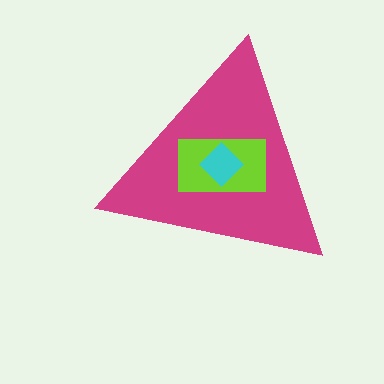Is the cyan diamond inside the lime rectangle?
Yes.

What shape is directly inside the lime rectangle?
The cyan diamond.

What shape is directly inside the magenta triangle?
The lime rectangle.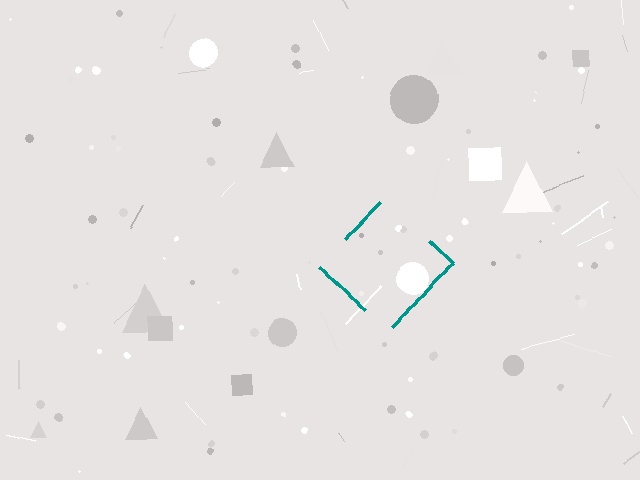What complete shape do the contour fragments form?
The contour fragments form a diamond.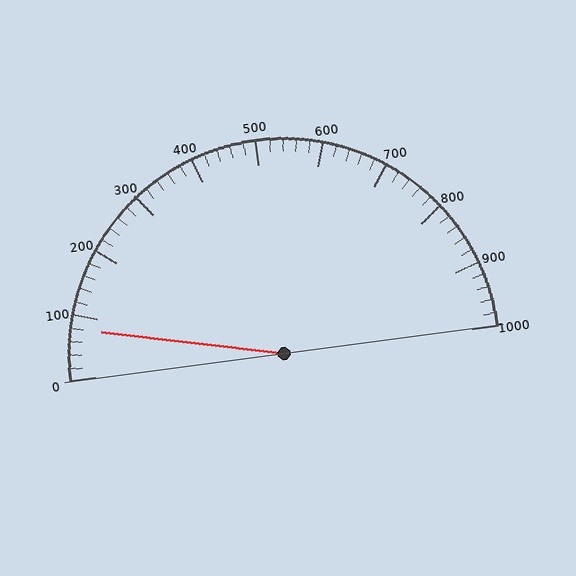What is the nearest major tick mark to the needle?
The nearest major tick mark is 100.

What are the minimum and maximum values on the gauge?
The gauge ranges from 0 to 1000.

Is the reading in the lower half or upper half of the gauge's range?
The reading is in the lower half of the range (0 to 1000).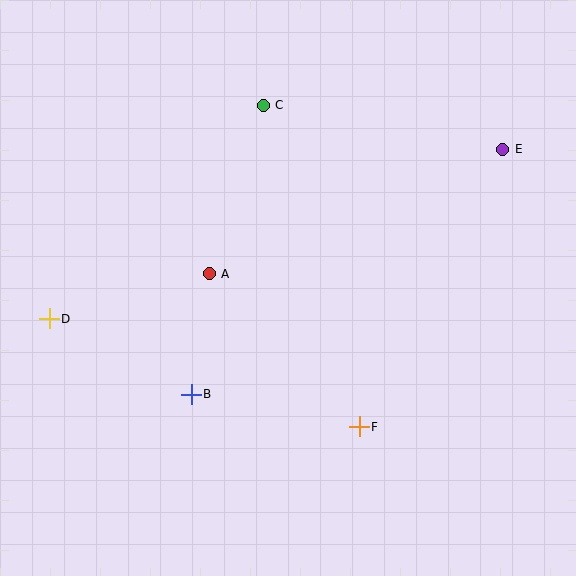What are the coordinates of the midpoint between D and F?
The midpoint between D and F is at (204, 373).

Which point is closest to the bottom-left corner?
Point D is closest to the bottom-left corner.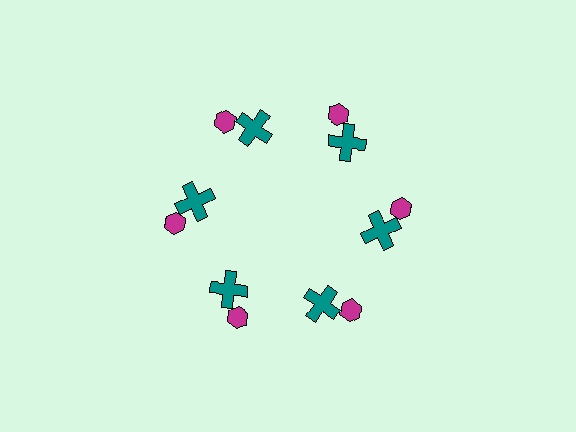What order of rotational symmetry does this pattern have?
This pattern has 6-fold rotational symmetry.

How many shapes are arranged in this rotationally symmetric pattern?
There are 12 shapes, arranged in 6 groups of 2.